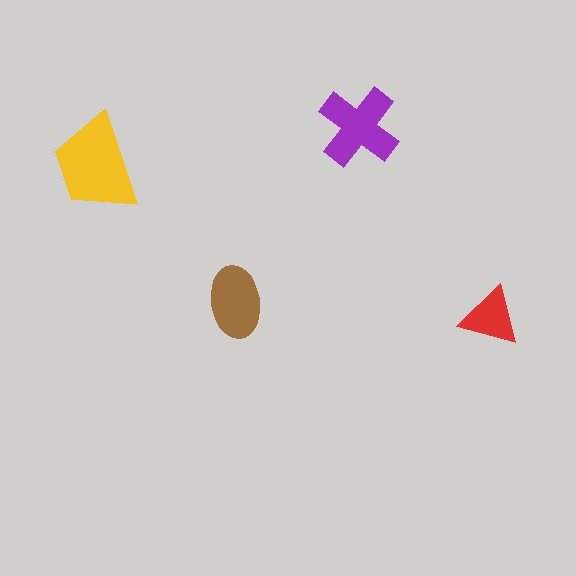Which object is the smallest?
The red triangle.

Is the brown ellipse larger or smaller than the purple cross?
Smaller.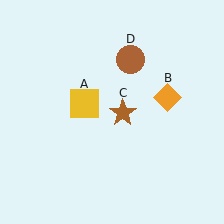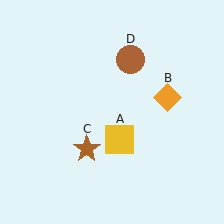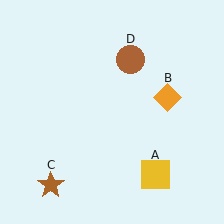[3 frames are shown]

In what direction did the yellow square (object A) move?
The yellow square (object A) moved down and to the right.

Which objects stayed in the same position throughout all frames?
Orange diamond (object B) and brown circle (object D) remained stationary.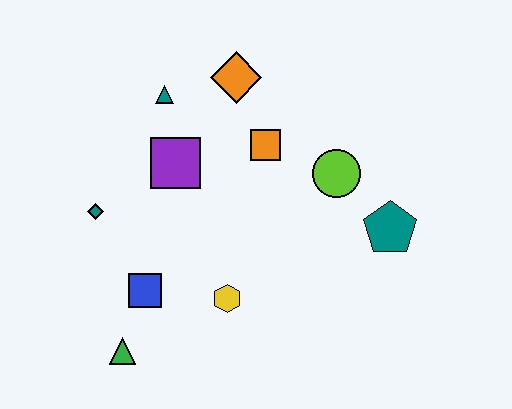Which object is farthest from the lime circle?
The green triangle is farthest from the lime circle.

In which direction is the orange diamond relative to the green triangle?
The orange diamond is above the green triangle.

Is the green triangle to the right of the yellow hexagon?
No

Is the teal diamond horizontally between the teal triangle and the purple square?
No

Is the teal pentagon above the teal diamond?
No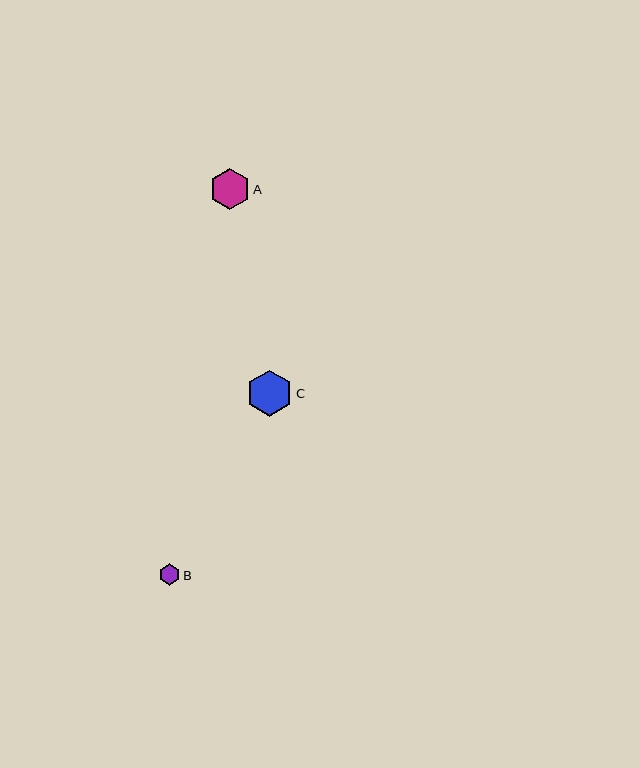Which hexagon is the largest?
Hexagon C is the largest with a size of approximately 46 pixels.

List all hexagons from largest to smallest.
From largest to smallest: C, A, B.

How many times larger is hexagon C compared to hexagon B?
Hexagon C is approximately 2.2 times the size of hexagon B.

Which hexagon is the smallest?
Hexagon B is the smallest with a size of approximately 21 pixels.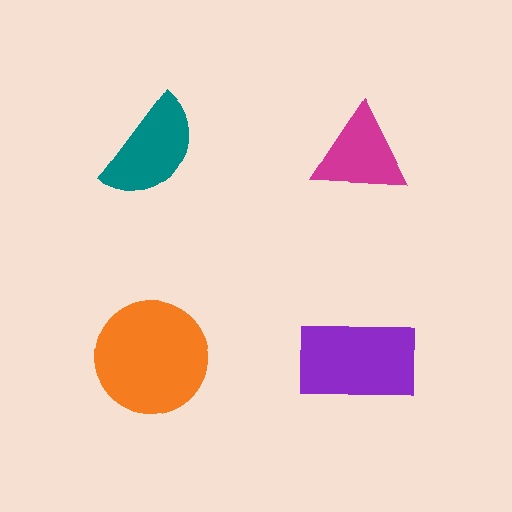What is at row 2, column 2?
A purple rectangle.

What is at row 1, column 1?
A teal semicircle.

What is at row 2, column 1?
An orange circle.